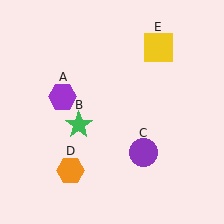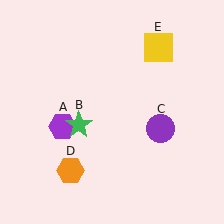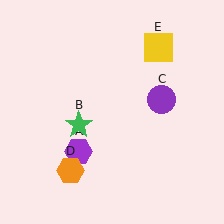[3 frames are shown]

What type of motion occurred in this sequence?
The purple hexagon (object A), purple circle (object C) rotated counterclockwise around the center of the scene.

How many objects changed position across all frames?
2 objects changed position: purple hexagon (object A), purple circle (object C).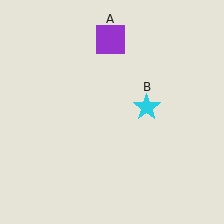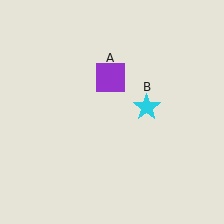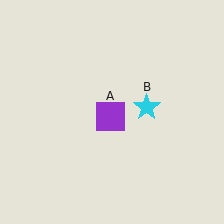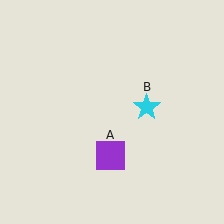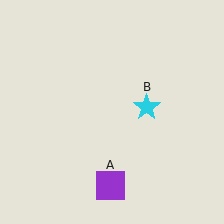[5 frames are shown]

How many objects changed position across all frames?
1 object changed position: purple square (object A).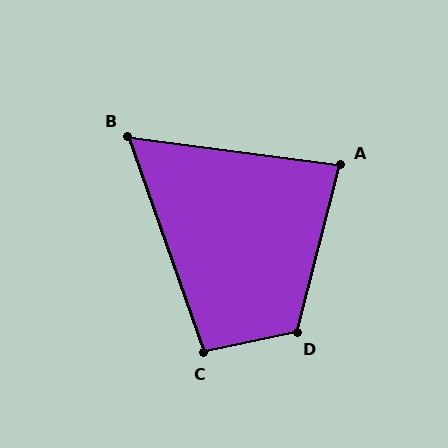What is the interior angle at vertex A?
Approximately 83 degrees (acute).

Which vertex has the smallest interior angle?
B, at approximately 63 degrees.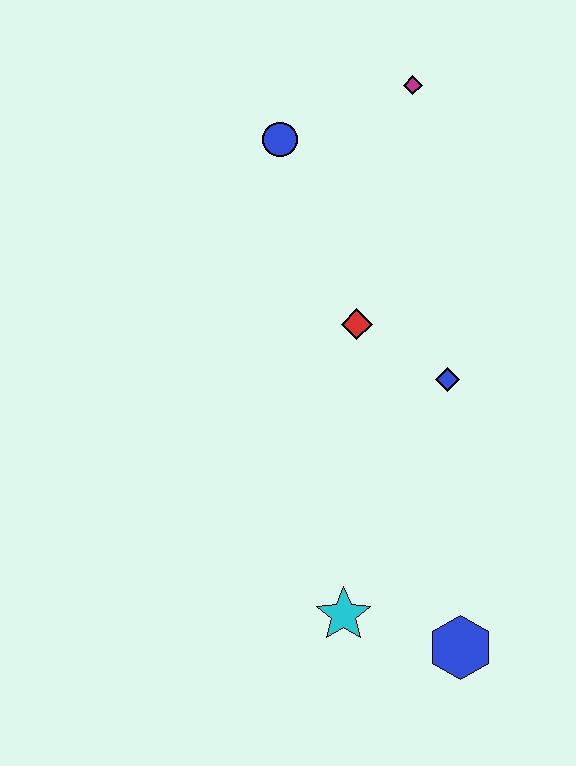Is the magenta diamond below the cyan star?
No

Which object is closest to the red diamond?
The blue diamond is closest to the red diamond.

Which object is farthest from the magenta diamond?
The blue hexagon is farthest from the magenta diamond.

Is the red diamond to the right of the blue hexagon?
No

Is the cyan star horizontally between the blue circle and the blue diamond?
Yes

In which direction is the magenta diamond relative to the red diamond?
The magenta diamond is above the red diamond.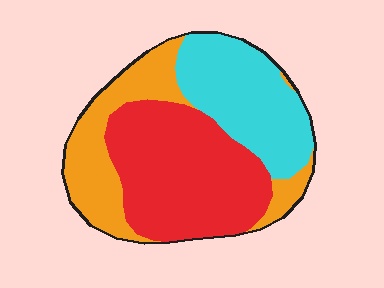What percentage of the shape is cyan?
Cyan takes up about one third (1/3) of the shape.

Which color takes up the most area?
Red, at roughly 45%.